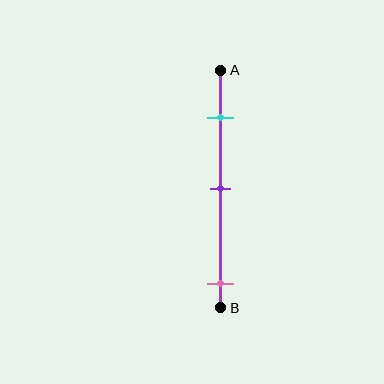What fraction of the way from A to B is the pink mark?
The pink mark is approximately 90% (0.9) of the way from A to B.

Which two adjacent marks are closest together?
The cyan and purple marks are the closest adjacent pair.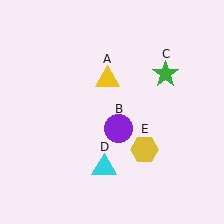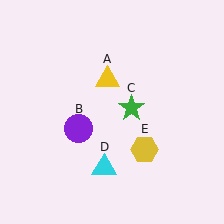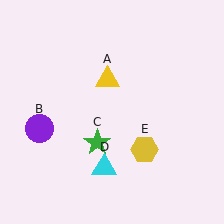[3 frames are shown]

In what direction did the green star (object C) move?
The green star (object C) moved down and to the left.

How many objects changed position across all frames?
2 objects changed position: purple circle (object B), green star (object C).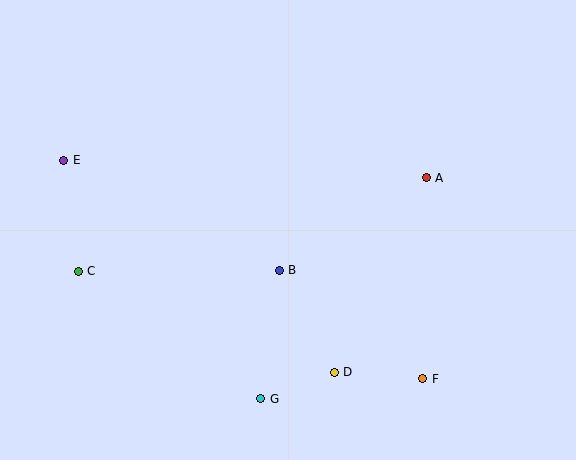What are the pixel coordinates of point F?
Point F is at (423, 379).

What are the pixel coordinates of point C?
Point C is at (78, 271).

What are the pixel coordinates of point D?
Point D is at (334, 372).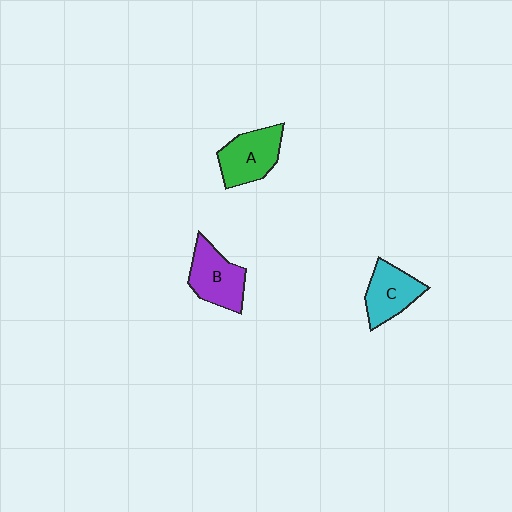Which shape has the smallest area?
Shape C (cyan).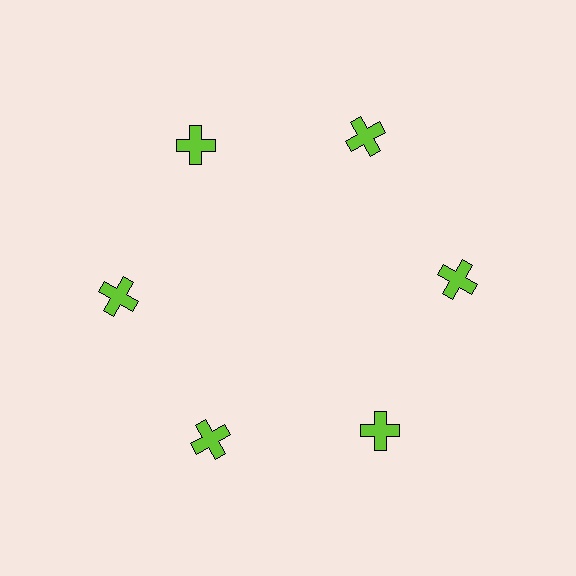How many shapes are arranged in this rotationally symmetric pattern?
There are 6 shapes, arranged in 6 groups of 1.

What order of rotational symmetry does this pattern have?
This pattern has 6-fold rotational symmetry.